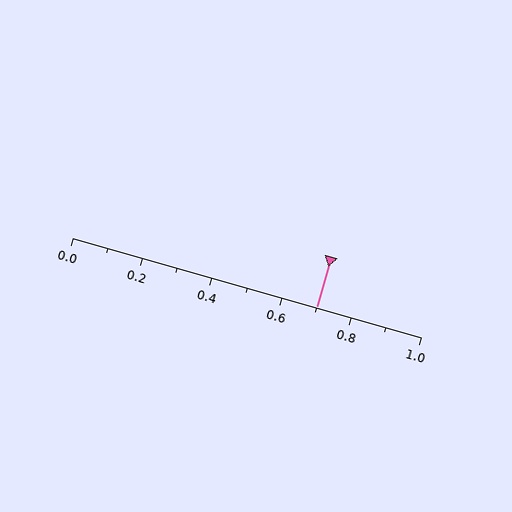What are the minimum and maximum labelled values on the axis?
The axis runs from 0.0 to 1.0.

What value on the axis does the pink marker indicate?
The marker indicates approximately 0.7.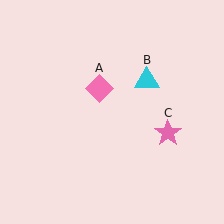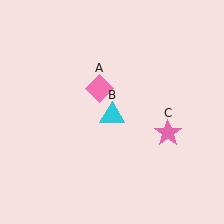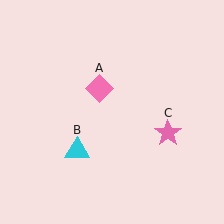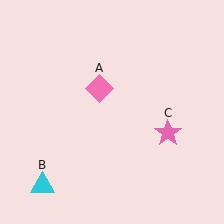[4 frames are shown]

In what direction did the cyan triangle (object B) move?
The cyan triangle (object B) moved down and to the left.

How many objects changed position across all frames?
1 object changed position: cyan triangle (object B).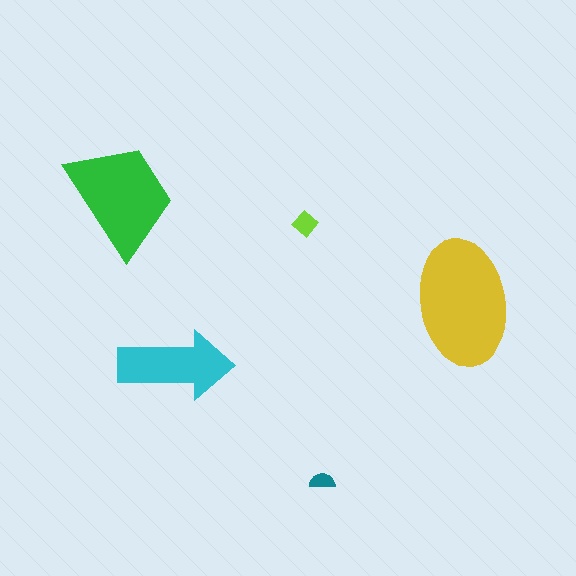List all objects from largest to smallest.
The yellow ellipse, the green trapezoid, the cyan arrow, the lime diamond, the teal semicircle.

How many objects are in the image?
There are 5 objects in the image.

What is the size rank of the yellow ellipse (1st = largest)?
1st.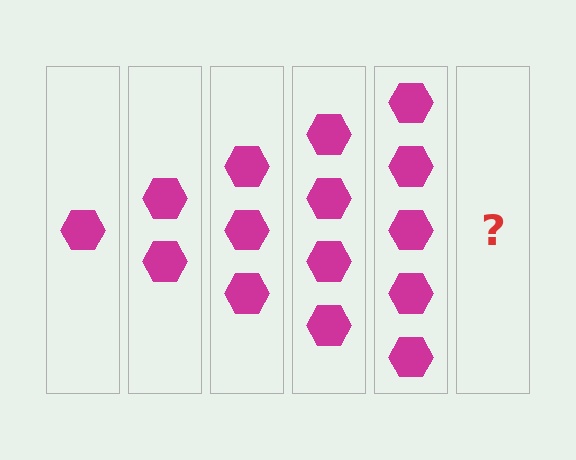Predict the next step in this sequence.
The next step is 6 hexagons.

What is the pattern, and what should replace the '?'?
The pattern is that each step adds one more hexagon. The '?' should be 6 hexagons.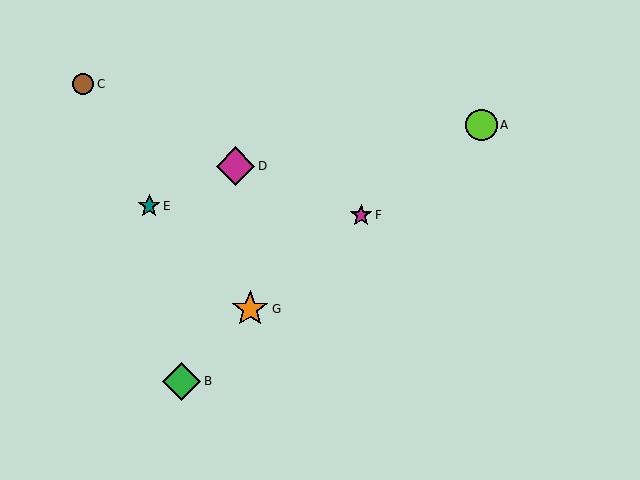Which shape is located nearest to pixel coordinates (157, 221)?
The teal star (labeled E) at (149, 206) is nearest to that location.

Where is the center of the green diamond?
The center of the green diamond is at (182, 381).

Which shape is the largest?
The magenta diamond (labeled D) is the largest.